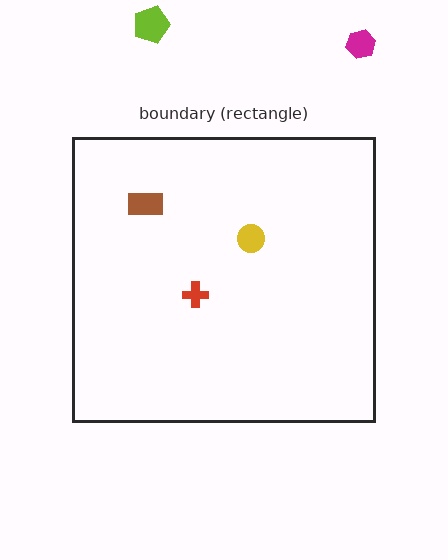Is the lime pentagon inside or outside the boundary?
Outside.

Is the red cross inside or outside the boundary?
Inside.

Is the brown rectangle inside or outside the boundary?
Inside.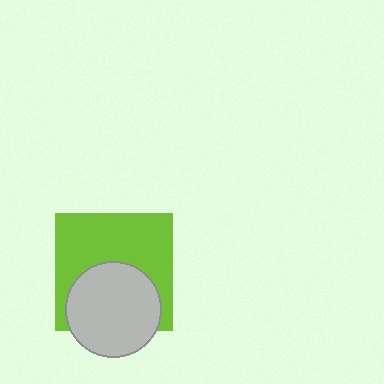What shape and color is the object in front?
The object in front is a light gray circle.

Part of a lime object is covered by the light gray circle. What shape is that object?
It is a square.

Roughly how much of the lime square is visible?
About half of it is visible (roughly 59%).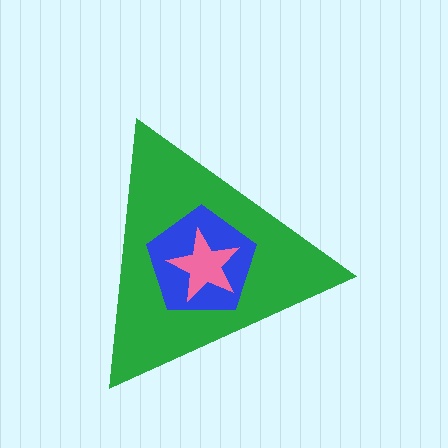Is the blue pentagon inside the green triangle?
Yes.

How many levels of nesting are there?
3.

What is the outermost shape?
The green triangle.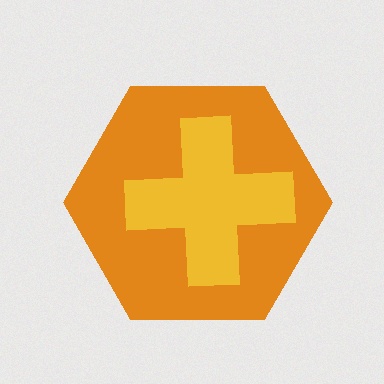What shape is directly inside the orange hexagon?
The yellow cross.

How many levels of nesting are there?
2.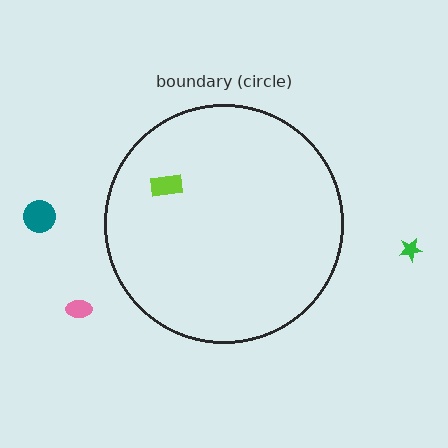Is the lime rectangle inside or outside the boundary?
Inside.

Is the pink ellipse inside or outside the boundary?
Outside.